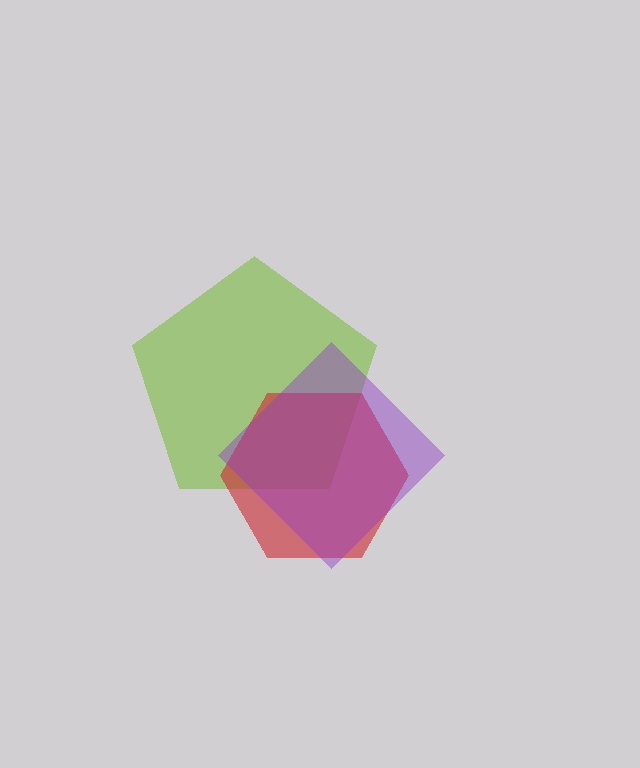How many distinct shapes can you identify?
There are 3 distinct shapes: a lime pentagon, a red hexagon, a purple diamond.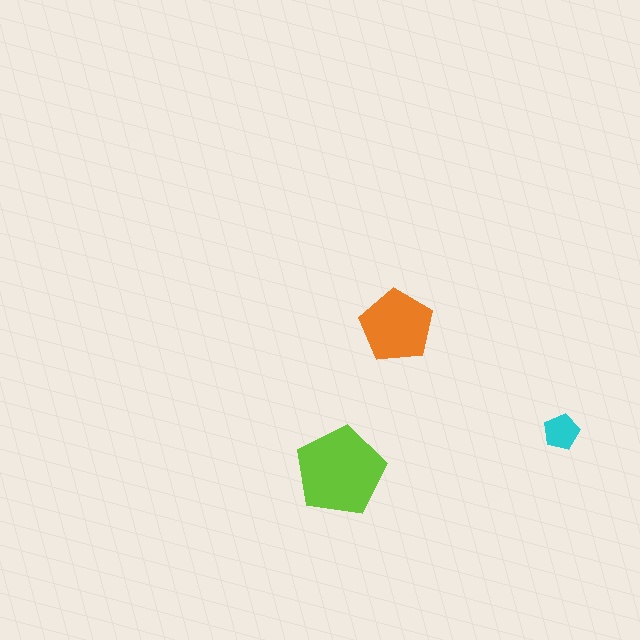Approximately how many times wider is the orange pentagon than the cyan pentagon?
About 2 times wider.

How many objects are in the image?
There are 3 objects in the image.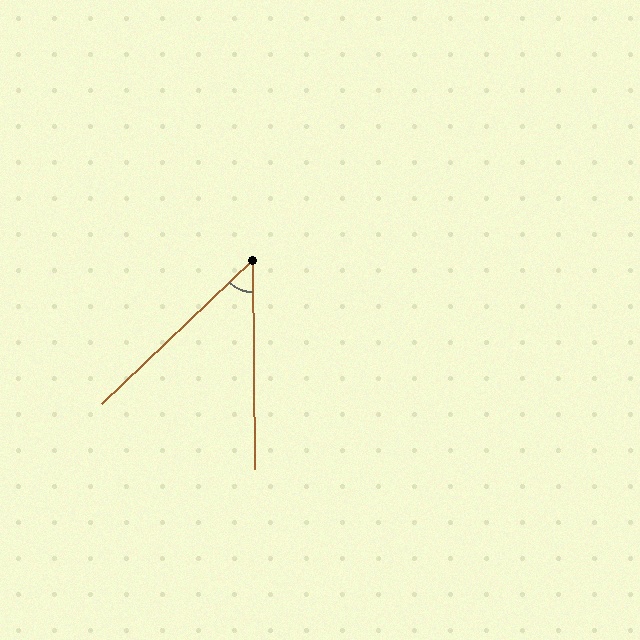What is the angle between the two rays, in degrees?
Approximately 47 degrees.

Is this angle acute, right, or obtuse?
It is acute.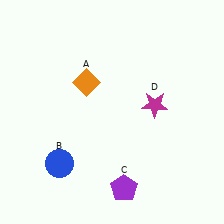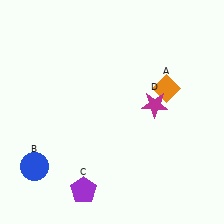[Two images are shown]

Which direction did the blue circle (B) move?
The blue circle (B) moved left.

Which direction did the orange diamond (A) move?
The orange diamond (A) moved right.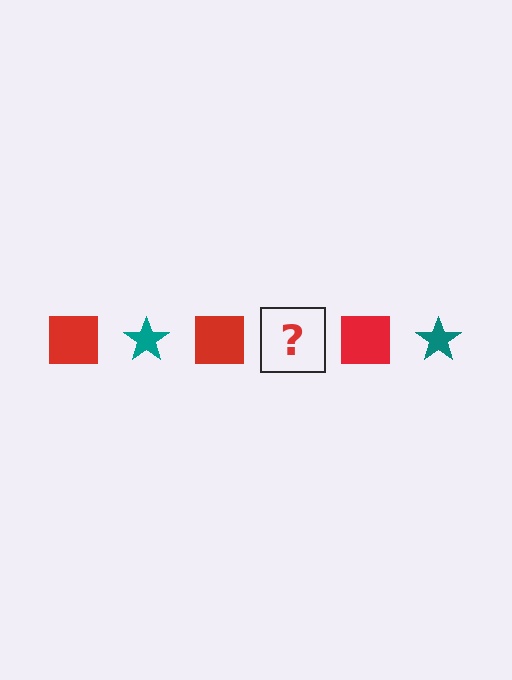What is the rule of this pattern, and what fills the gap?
The rule is that the pattern alternates between red square and teal star. The gap should be filled with a teal star.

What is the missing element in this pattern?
The missing element is a teal star.